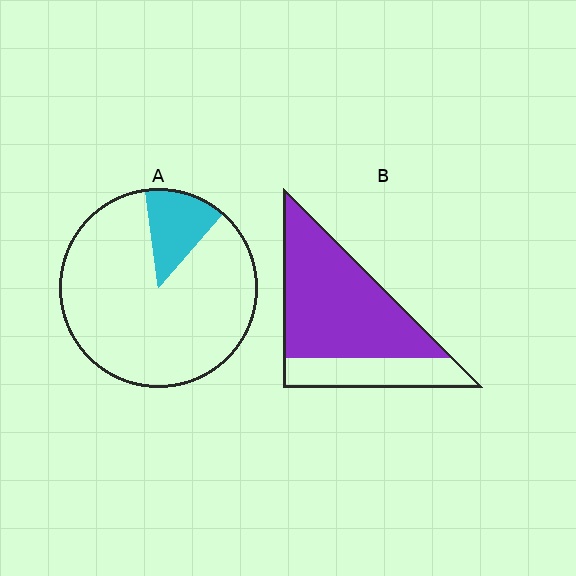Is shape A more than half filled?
No.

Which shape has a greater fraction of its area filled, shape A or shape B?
Shape B.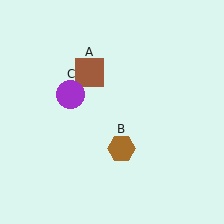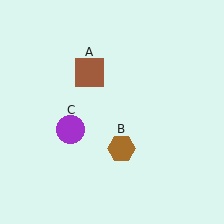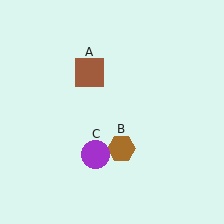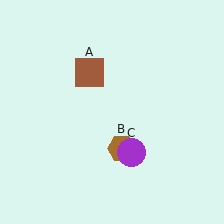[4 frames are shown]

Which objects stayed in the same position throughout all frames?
Brown square (object A) and brown hexagon (object B) remained stationary.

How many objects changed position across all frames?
1 object changed position: purple circle (object C).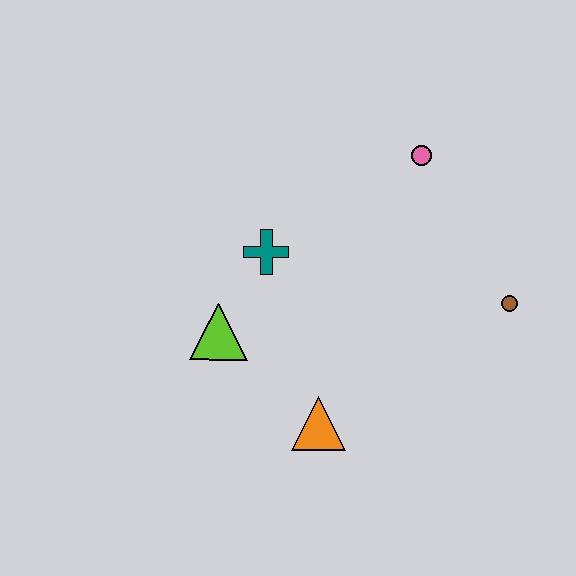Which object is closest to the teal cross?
The lime triangle is closest to the teal cross.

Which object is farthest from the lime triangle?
The brown circle is farthest from the lime triangle.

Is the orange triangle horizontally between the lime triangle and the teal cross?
No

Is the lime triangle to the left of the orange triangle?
Yes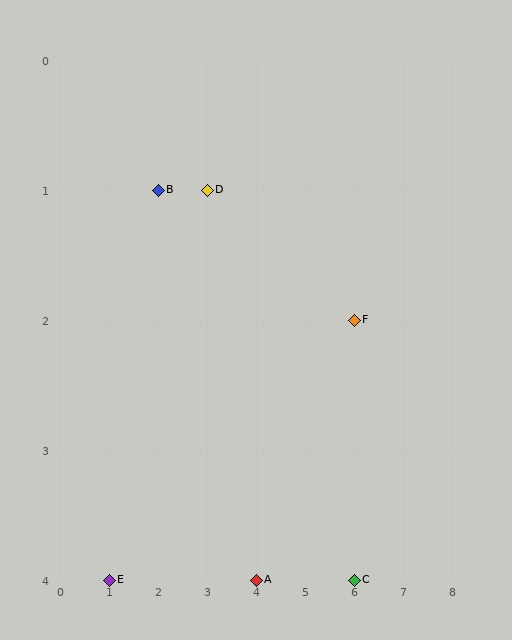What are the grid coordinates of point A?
Point A is at grid coordinates (4, 4).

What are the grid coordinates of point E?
Point E is at grid coordinates (1, 4).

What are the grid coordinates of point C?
Point C is at grid coordinates (6, 4).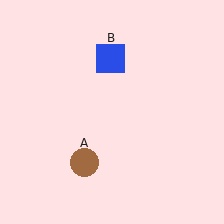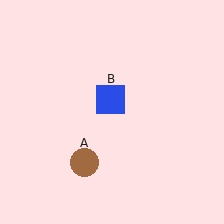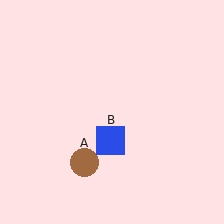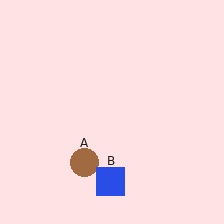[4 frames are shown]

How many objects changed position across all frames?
1 object changed position: blue square (object B).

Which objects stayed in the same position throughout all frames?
Brown circle (object A) remained stationary.